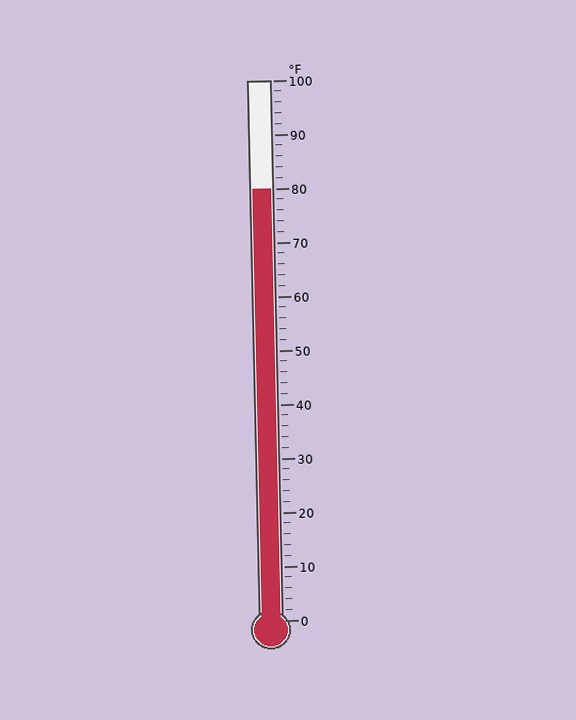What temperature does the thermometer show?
The thermometer shows approximately 80°F.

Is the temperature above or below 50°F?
The temperature is above 50°F.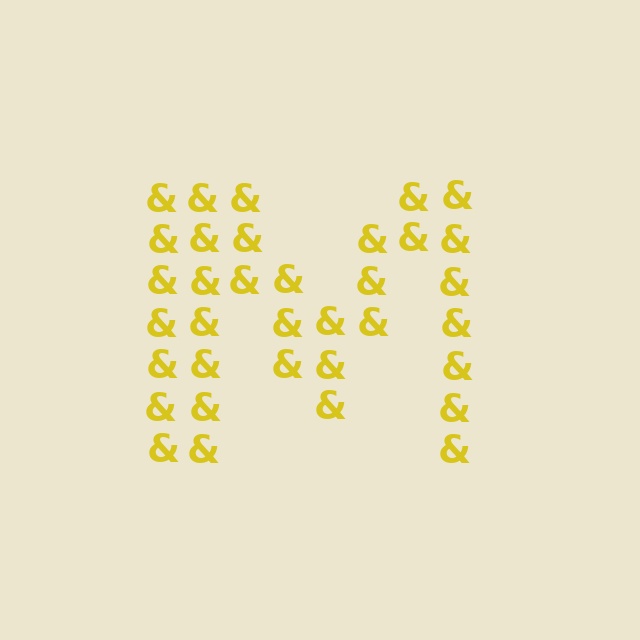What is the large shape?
The large shape is the letter M.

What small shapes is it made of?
It is made of small ampersands.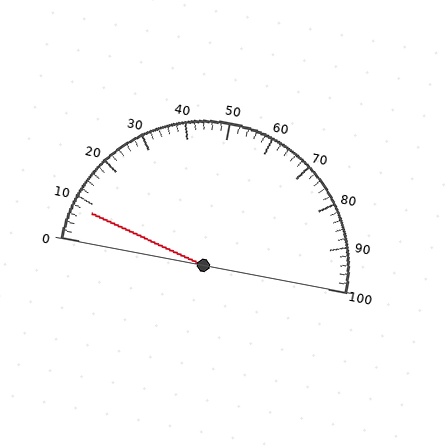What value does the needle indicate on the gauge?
The needle indicates approximately 8.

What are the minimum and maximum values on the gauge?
The gauge ranges from 0 to 100.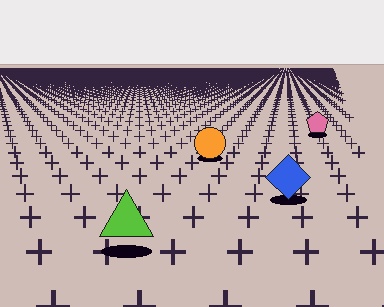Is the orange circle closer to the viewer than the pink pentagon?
Yes. The orange circle is closer — you can tell from the texture gradient: the ground texture is coarser near it.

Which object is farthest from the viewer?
The pink pentagon is farthest from the viewer. It appears smaller and the ground texture around it is denser.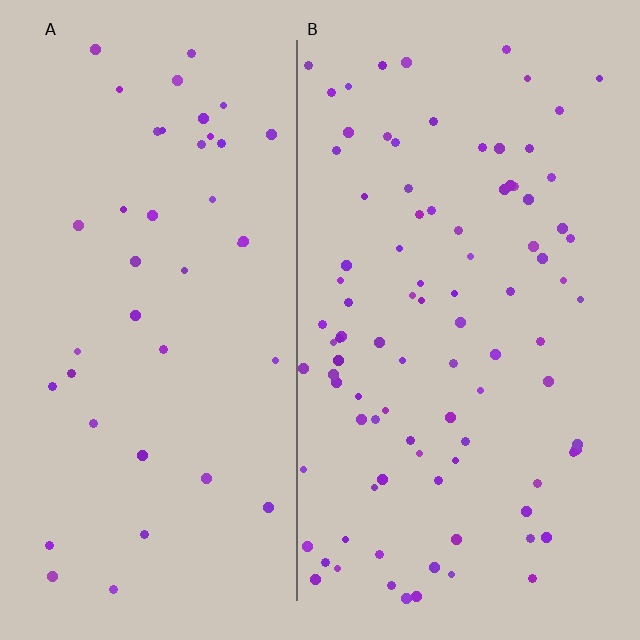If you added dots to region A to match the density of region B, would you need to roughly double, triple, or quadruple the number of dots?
Approximately double.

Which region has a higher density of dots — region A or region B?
B (the right).